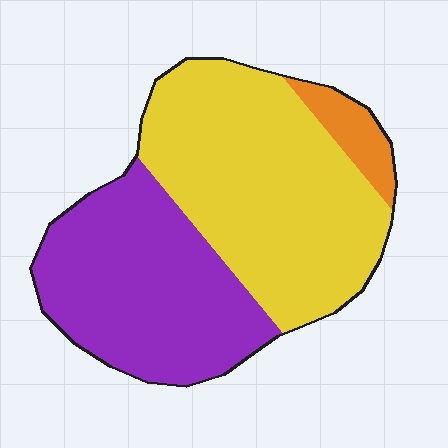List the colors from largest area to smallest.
From largest to smallest: yellow, purple, orange.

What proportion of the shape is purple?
Purple takes up between a quarter and a half of the shape.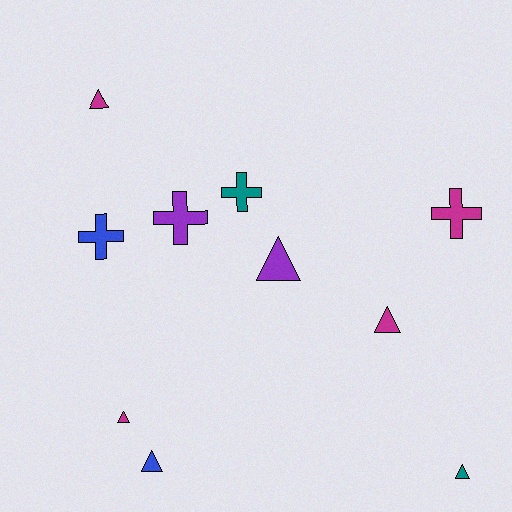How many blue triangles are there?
There is 1 blue triangle.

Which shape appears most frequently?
Triangle, with 6 objects.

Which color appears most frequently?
Magenta, with 4 objects.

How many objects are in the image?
There are 10 objects.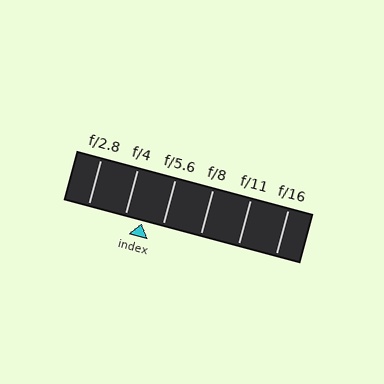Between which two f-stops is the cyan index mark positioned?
The index mark is between f/4 and f/5.6.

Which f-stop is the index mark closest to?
The index mark is closest to f/4.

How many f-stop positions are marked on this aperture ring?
There are 6 f-stop positions marked.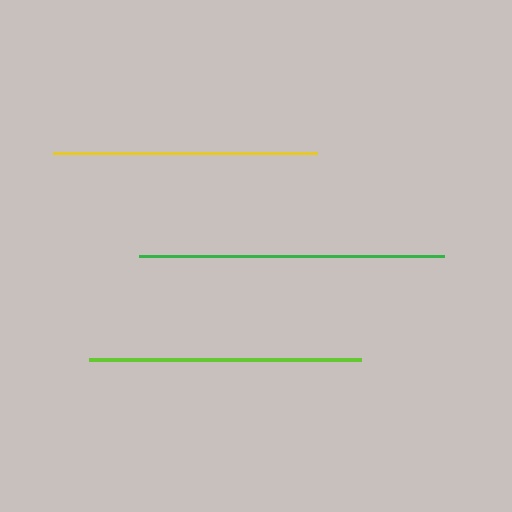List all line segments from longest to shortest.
From longest to shortest: green, lime, yellow.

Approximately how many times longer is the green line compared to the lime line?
The green line is approximately 1.1 times the length of the lime line.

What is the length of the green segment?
The green segment is approximately 305 pixels long.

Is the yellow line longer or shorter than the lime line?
The lime line is longer than the yellow line.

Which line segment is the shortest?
The yellow line is the shortest at approximately 264 pixels.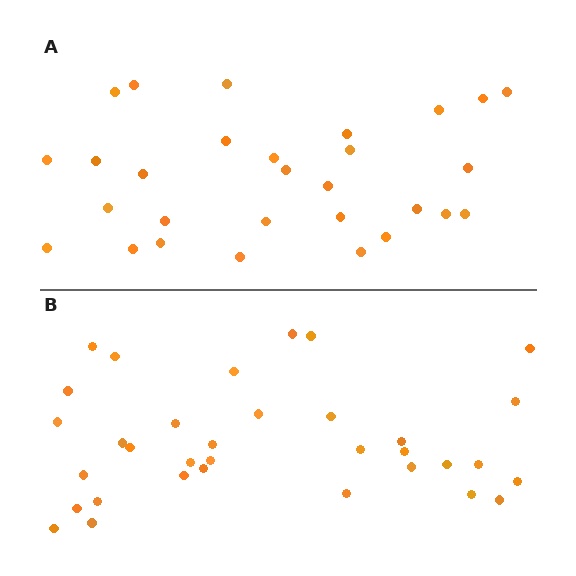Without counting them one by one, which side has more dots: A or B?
Region B (the bottom region) has more dots.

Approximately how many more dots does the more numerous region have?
Region B has about 5 more dots than region A.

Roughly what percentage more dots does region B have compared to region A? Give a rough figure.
About 15% more.